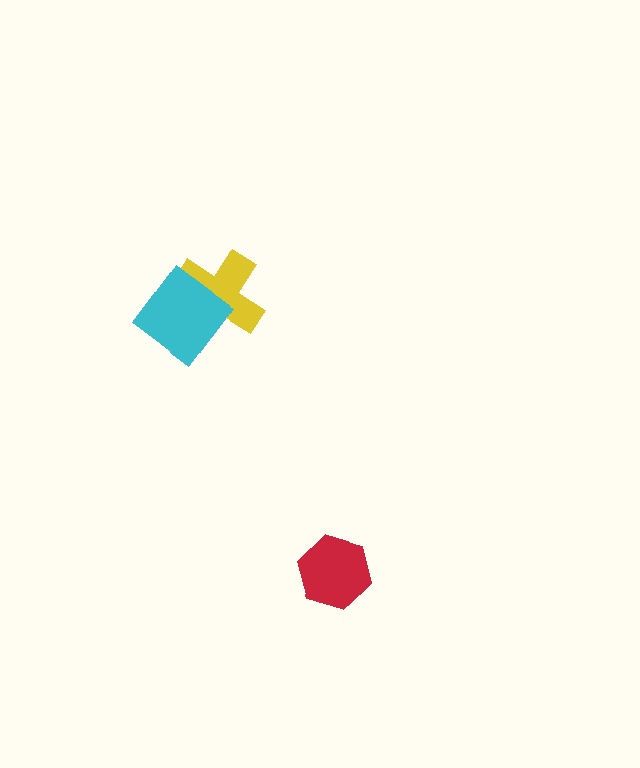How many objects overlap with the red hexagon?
0 objects overlap with the red hexagon.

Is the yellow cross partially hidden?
Yes, it is partially covered by another shape.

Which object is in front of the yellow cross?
The cyan diamond is in front of the yellow cross.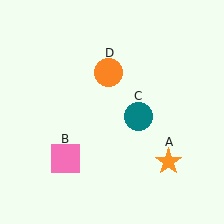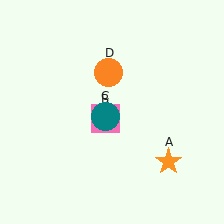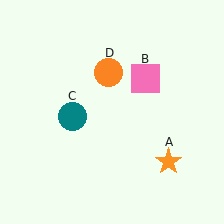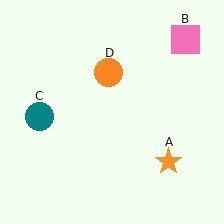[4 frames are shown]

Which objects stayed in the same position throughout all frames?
Orange star (object A) and orange circle (object D) remained stationary.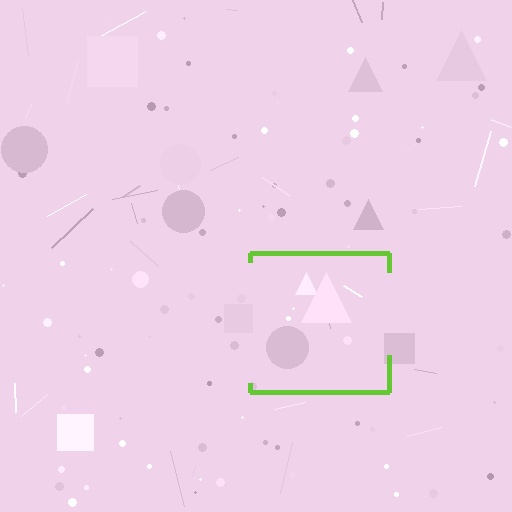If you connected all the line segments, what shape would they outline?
They would outline a square.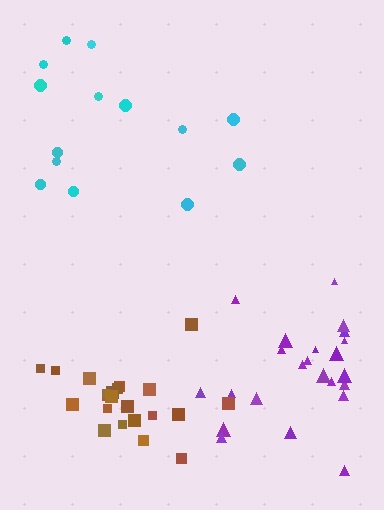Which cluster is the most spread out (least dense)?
Cyan.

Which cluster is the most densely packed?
Brown.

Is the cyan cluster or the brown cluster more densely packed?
Brown.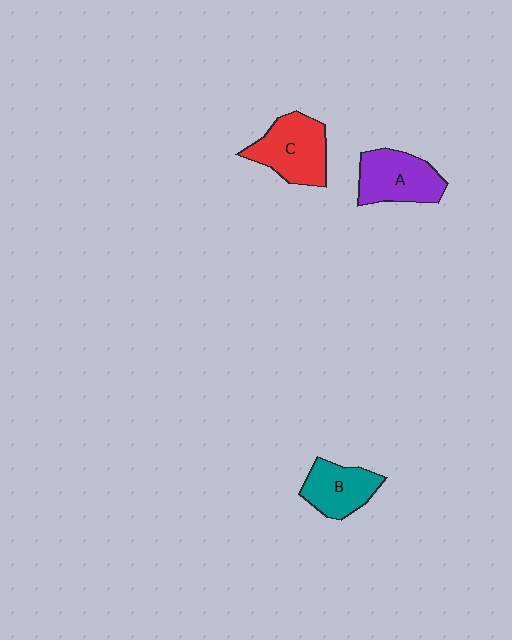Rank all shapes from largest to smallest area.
From largest to smallest: C (red), A (purple), B (teal).